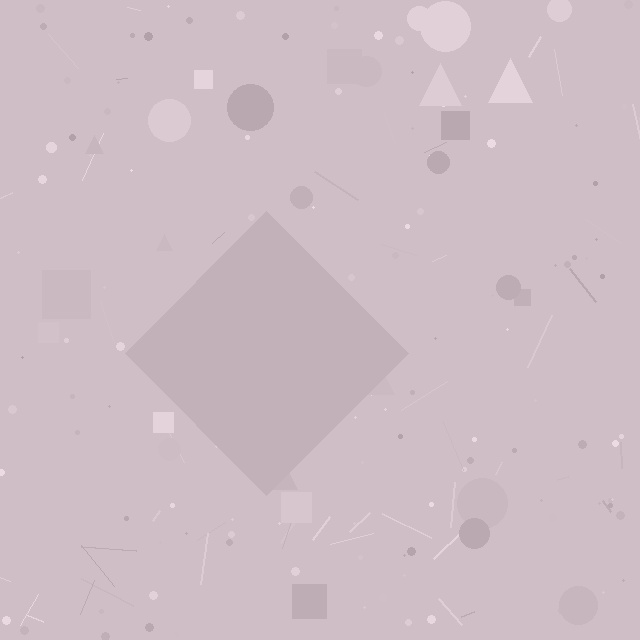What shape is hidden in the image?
A diamond is hidden in the image.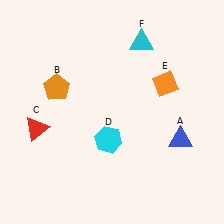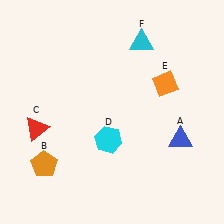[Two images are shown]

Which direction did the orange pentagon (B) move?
The orange pentagon (B) moved down.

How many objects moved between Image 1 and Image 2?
1 object moved between the two images.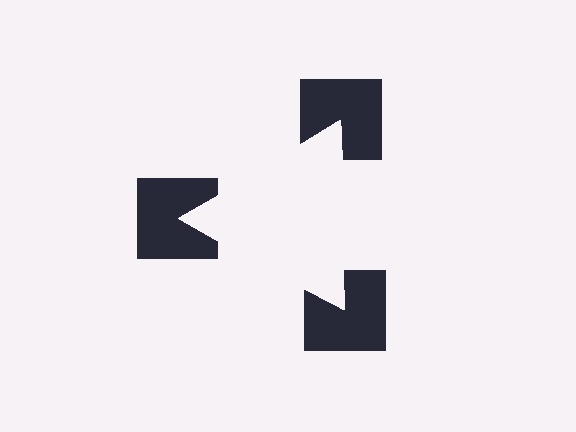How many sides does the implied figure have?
3 sides.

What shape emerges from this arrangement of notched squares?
An illusory triangle — its edges are inferred from the aligned wedge cuts in the notched squares, not physically drawn.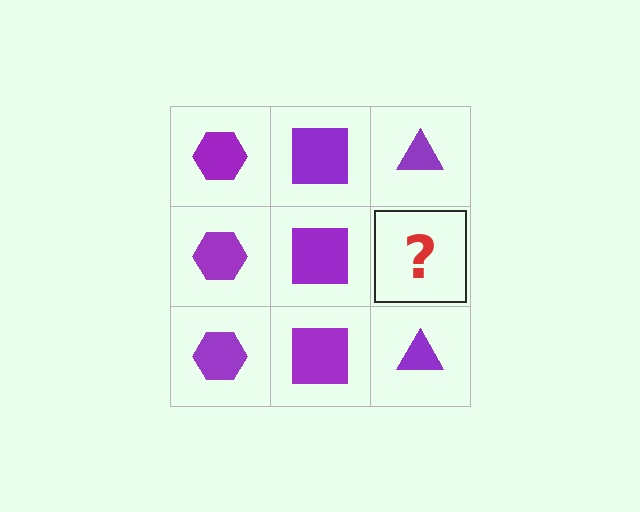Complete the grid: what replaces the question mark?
The question mark should be replaced with a purple triangle.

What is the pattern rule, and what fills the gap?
The rule is that each column has a consistent shape. The gap should be filled with a purple triangle.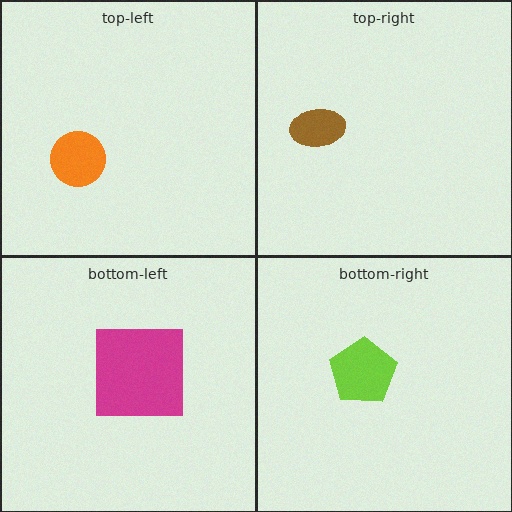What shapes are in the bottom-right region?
The lime pentagon.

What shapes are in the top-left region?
The orange circle.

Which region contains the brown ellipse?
The top-right region.